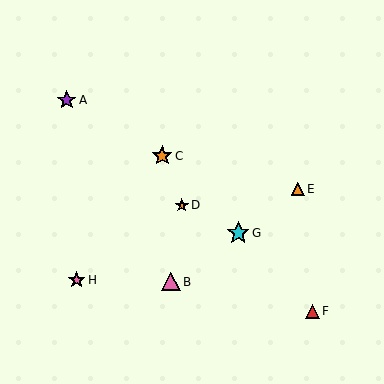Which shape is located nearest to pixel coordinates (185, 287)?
The pink triangle (labeled B) at (171, 282) is nearest to that location.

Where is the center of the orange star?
The center of the orange star is at (162, 156).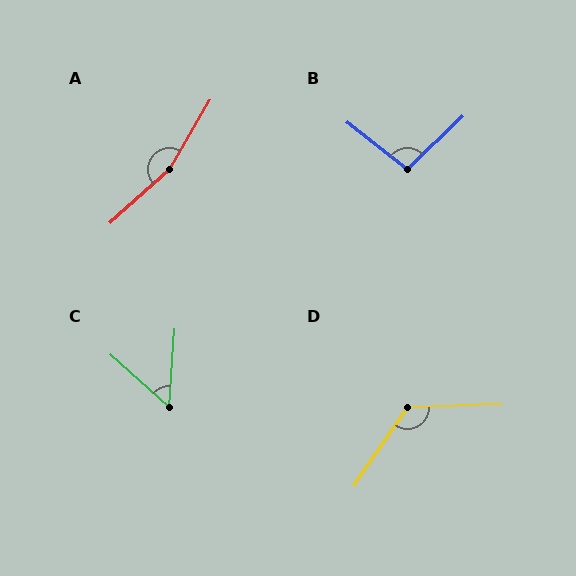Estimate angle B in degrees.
Approximately 98 degrees.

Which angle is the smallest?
C, at approximately 52 degrees.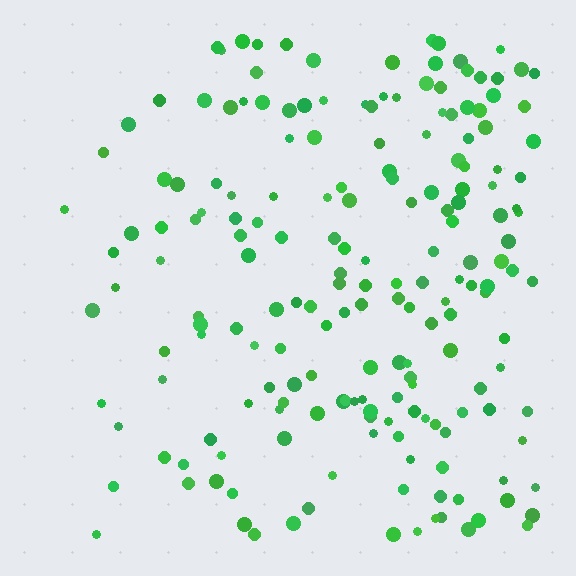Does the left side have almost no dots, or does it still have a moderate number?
Still a moderate number, just noticeably fewer than the right.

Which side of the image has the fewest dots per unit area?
The left.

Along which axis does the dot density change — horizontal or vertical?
Horizontal.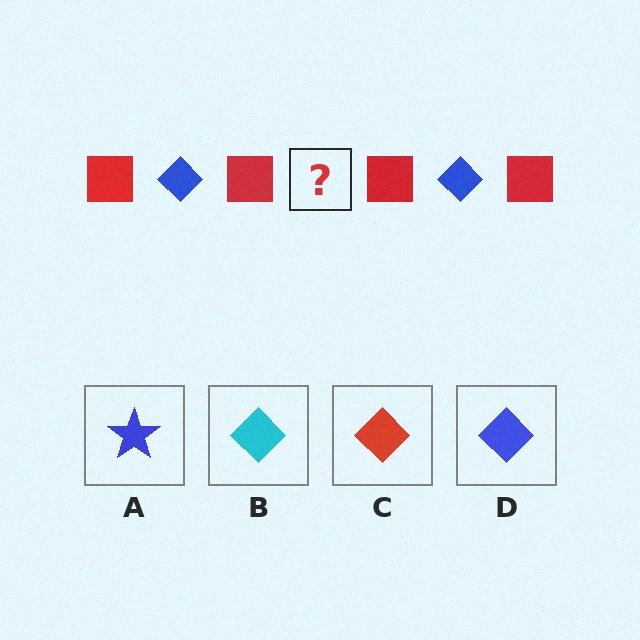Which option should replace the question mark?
Option D.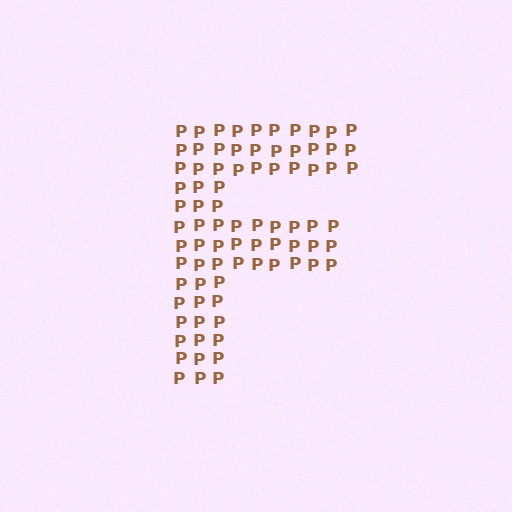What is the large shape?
The large shape is the letter F.